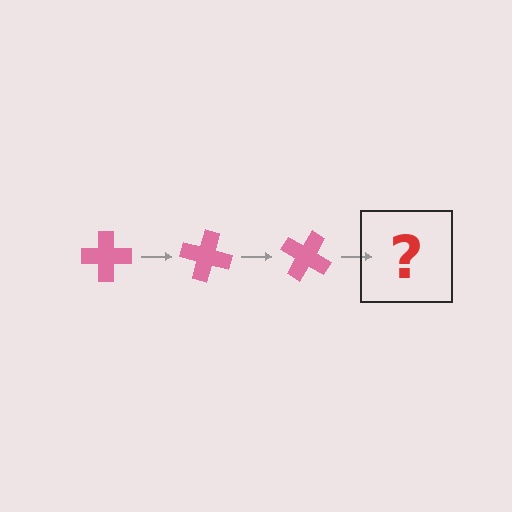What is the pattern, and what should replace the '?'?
The pattern is that the cross rotates 15 degrees each step. The '?' should be a pink cross rotated 45 degrees.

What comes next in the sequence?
The next element should be a pink cross rotated 45 degrees.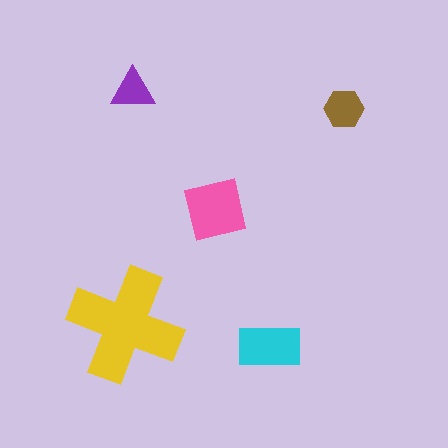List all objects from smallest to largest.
The purple triangle, the brown hexagon, the cyan rectangle, the pink square, the yellow cross.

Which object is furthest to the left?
The yellow cross is leftmost.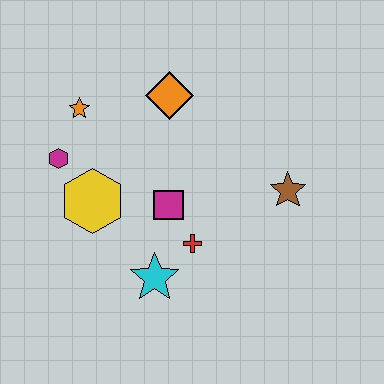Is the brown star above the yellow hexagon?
Yes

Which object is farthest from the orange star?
The brown star is farthest from the orange star.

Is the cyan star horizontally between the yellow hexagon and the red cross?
Yes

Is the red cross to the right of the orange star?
Yes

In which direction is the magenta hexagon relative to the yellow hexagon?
The magenta hexagon is above the yellow hexagon.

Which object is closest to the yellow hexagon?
The magenta hexagon is closest to the yellow hexagon.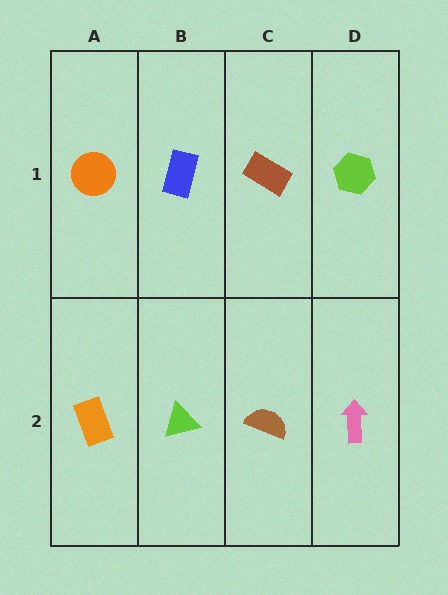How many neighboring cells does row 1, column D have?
2.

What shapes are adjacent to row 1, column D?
A pink arrow (row 2, column D), a brown rectangle (row 1, column C).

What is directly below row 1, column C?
A brown semicircle.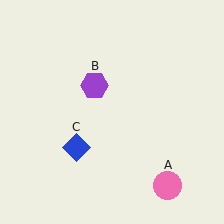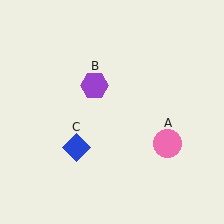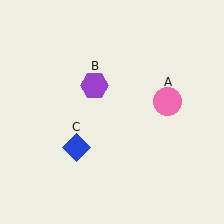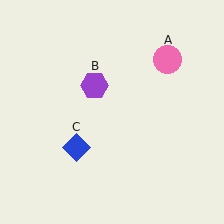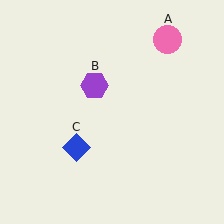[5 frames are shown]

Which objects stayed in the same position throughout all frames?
Purple hexagon (object B) and blue diamond (object C) remained stationary.